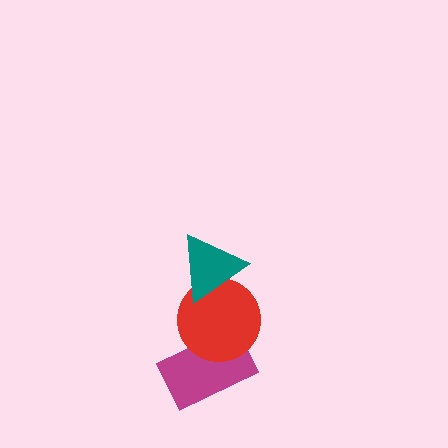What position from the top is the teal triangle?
The teal triangle is 1st from the top.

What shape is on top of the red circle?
The teal triangle is on top of the red circle.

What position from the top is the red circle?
The red circle is 2nd from the top.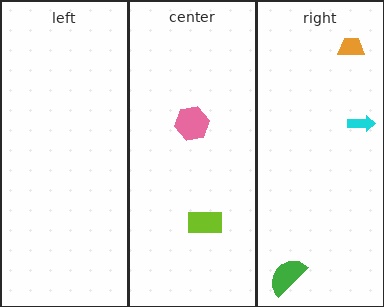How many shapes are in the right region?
3.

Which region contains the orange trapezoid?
The right region.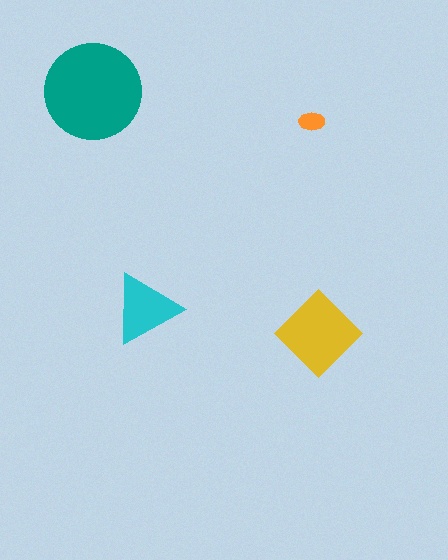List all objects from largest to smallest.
The teal circle, the yellow diamond, the cyan triangle, the orange ellipse.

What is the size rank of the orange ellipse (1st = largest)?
4th.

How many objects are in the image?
There are 4 objects in the image.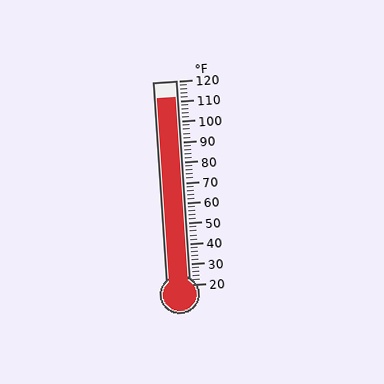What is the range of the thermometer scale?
The thermometer scale ranges from 20°F to 120°F.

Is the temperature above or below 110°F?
The temperature is above 110°F.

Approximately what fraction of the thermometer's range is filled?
The thermometer is filled to approximately 90% of its range.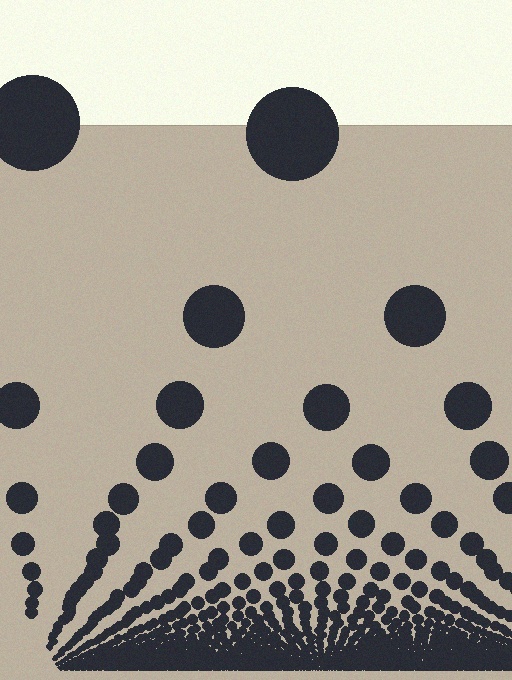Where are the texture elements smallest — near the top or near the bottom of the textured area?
Near the bottom.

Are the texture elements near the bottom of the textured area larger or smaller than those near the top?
Smaller. The gradient is inverted — elements near the bottom are smaller and denser.